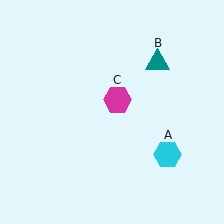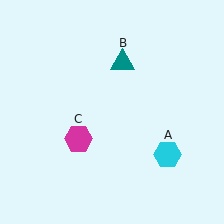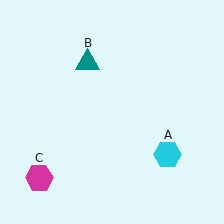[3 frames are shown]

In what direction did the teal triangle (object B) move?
The teal triangle (object B) moved left.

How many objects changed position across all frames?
2 objects changed position: teal triangle (object B), magenta hexagon (object C).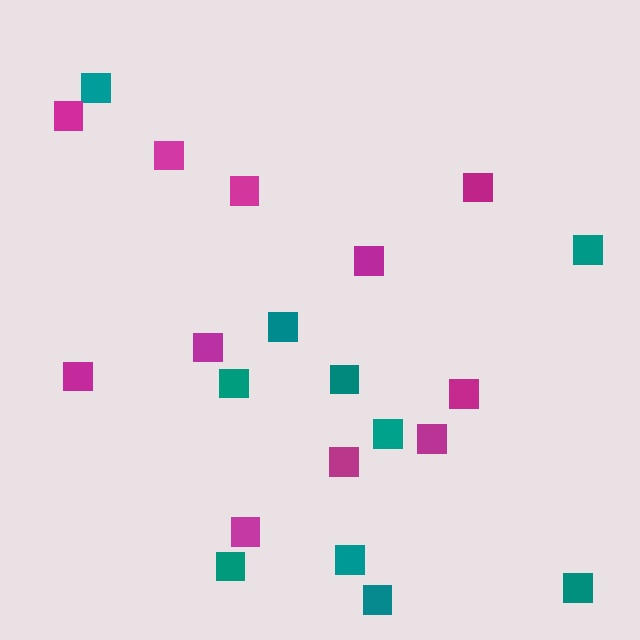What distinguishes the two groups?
There are 2 groups: one group of teal squares (10) and one group of magenta squares (11).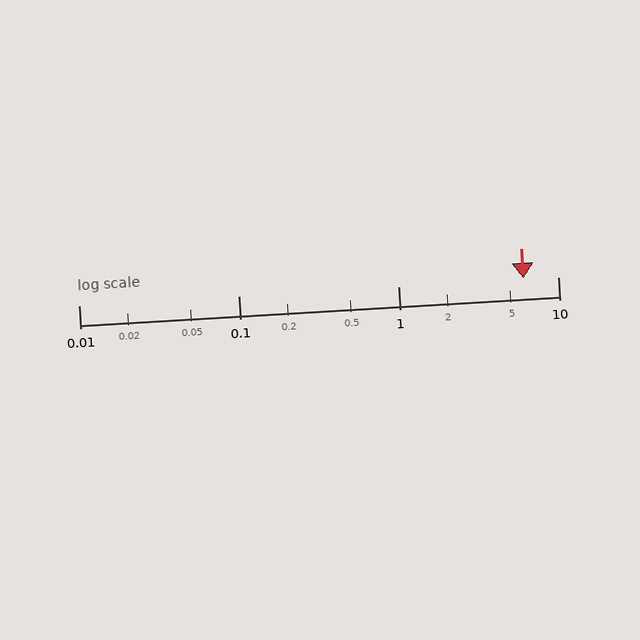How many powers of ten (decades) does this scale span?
The scale spans 3 decades, from 0.01 to 10.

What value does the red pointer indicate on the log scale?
The pointer indicates approximately 6.1.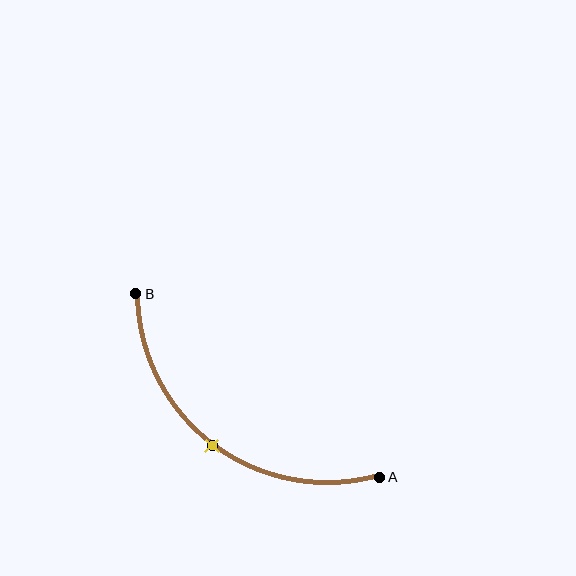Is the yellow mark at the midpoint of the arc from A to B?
Yes. The yellow mark lies on the arc at equal arc-length from both A and B — it is the arc midpoint.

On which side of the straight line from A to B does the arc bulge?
The arc bulges below and to the left of the straight line connecting A and B.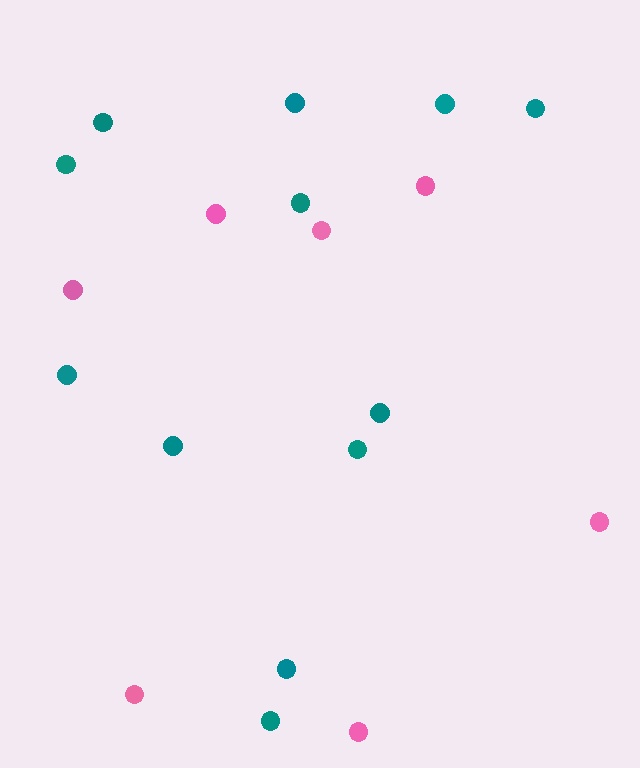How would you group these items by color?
There are 2 groups: one group of pink circles (7) and one group of teal circles (12).